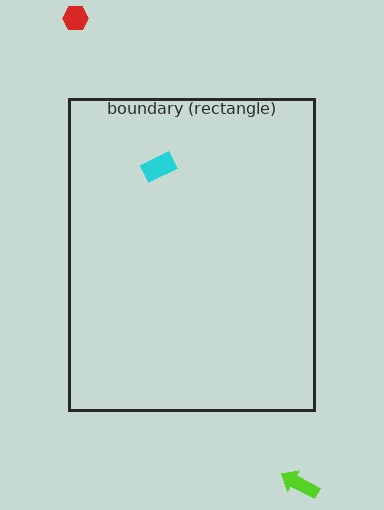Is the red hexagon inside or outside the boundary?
Outside.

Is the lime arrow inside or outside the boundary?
Outside.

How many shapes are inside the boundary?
1 inside, 2 outside.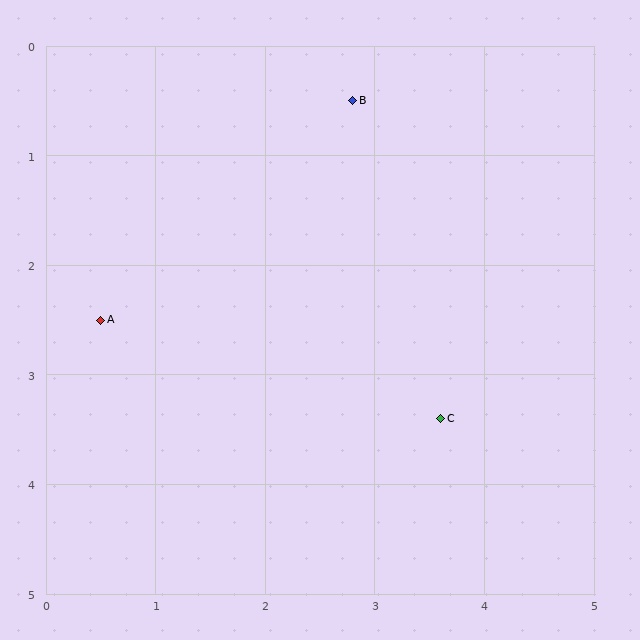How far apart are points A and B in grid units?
Points A and B are about 3.0 grid units apart.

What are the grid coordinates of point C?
Point C is at approximately (3.6, 3.4).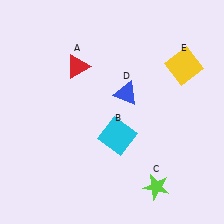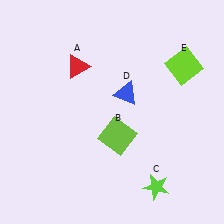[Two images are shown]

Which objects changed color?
B changed from cyan to lime. E changed from yellow to lime.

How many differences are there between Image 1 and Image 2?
There are 2 differences between the two images.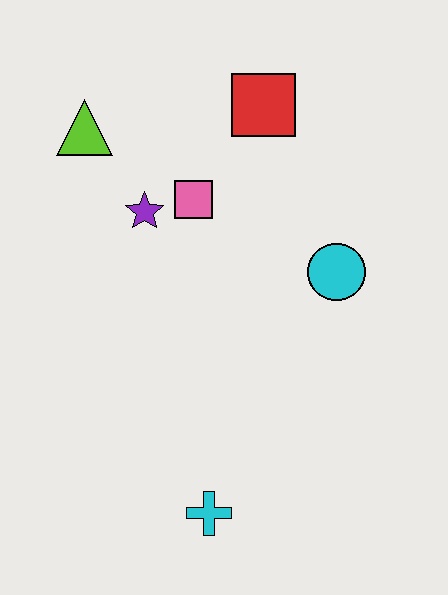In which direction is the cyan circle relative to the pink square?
The cyan circle is to the right of the pink square.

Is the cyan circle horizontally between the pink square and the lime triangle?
No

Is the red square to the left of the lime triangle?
No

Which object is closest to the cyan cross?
The cyan circle is closest to the cyan cross.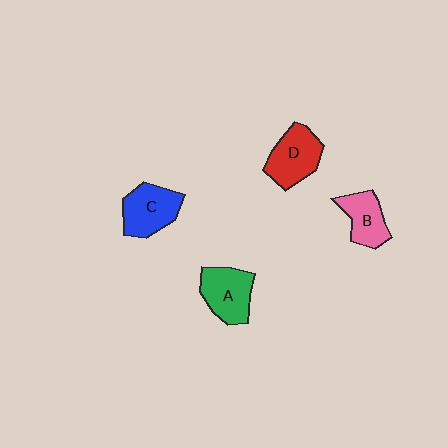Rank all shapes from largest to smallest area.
From largest to smallest: D (red), C (blue), A (green), B (pink).